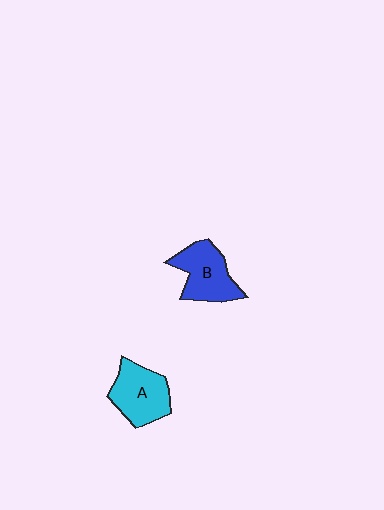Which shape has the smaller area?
Shape A (cyan).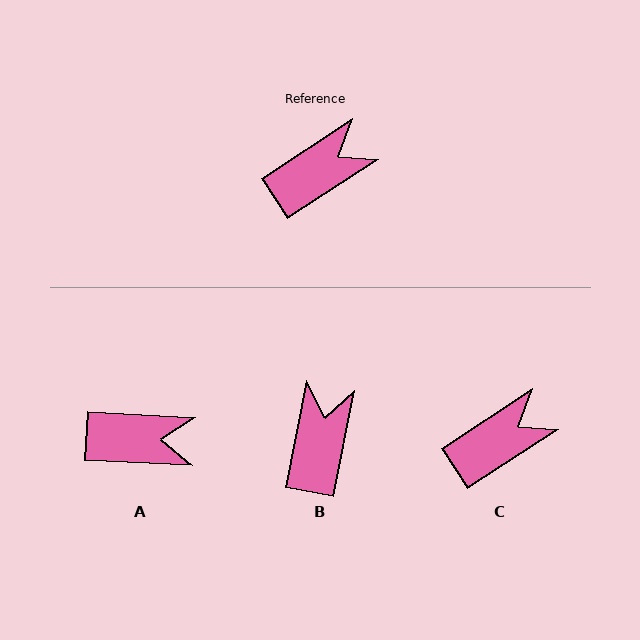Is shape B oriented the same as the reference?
No, it is off by about 45 degrees.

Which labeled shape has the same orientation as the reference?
C.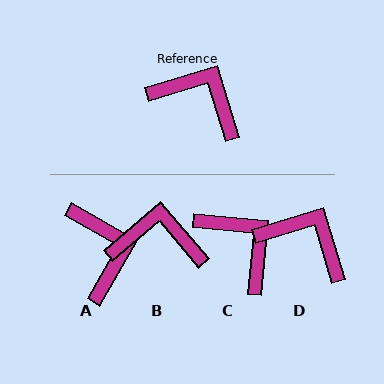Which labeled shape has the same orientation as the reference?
D.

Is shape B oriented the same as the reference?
No, it is off by about 23 degrees.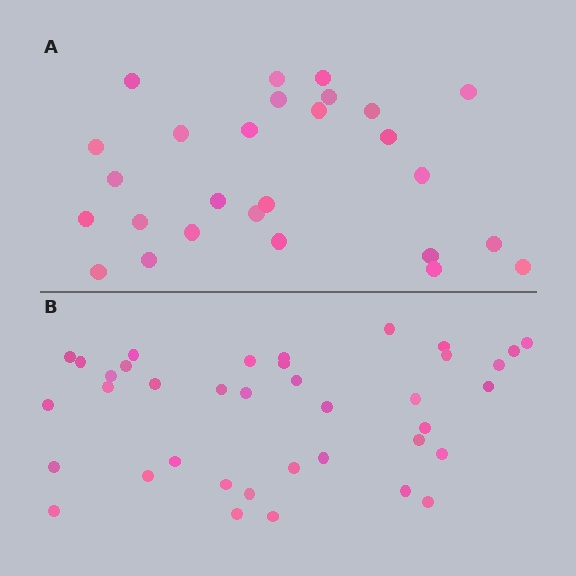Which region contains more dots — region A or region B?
Region B (the bottom region) has more dots.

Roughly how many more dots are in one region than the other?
Region B has roughly 12 or so more dots than region A.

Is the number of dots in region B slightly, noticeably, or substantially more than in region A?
Region B has noticeably more, but not dramatically so. The ratio is roughly 1.4 to 1.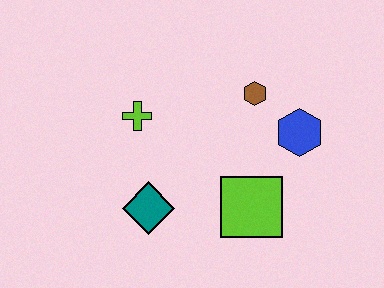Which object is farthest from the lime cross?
The blue hexagon is farthest from the lime cross.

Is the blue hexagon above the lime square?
Yes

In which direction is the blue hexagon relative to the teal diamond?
The blue hexagon is to the right of the teal diamond.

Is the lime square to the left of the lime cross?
No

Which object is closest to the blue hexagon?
The brown hexagon is closest to the blue hexagon.